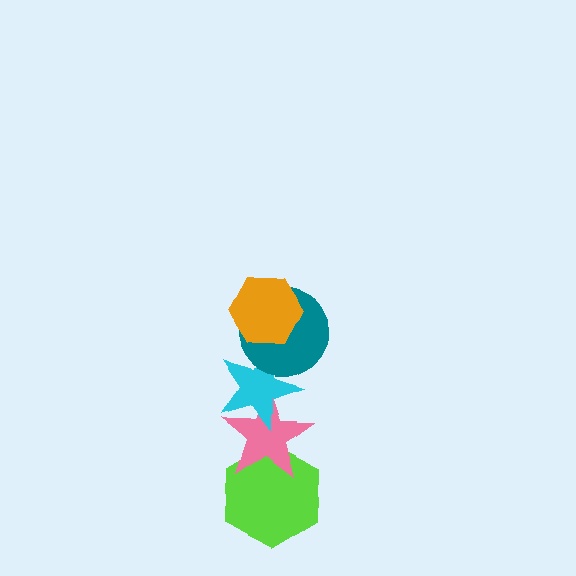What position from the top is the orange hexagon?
The orange hexagon is 1st from the top.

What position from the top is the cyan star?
The cyan star is 3rd from the top.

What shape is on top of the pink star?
The cyan star is on top of the pink star.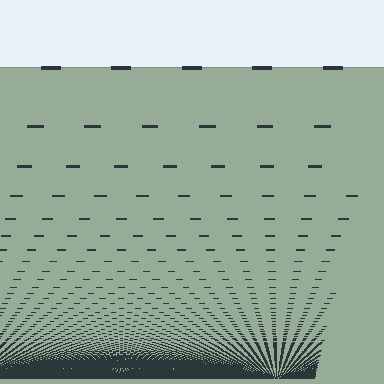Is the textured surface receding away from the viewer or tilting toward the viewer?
The surface appears to tilt toward the viewer. Texture elements get larger and sparser toward the top.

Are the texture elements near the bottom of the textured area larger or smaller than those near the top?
Smaller. The gradient is inverted — elements near the bottom are smaller and denser.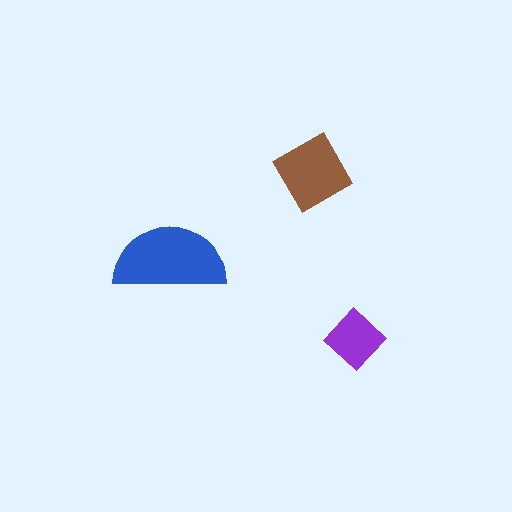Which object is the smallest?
The purple diamond.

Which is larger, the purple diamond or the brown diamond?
The brown diamond.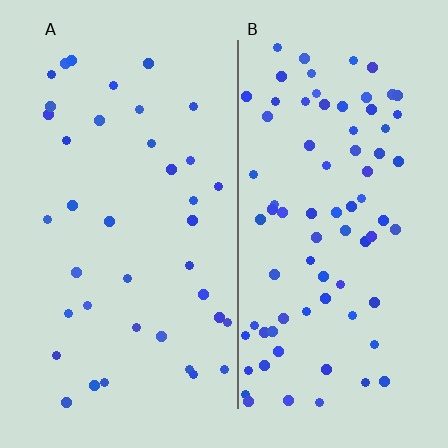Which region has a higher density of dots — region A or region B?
B (the right).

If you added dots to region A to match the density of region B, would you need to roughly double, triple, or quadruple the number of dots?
Approximately double.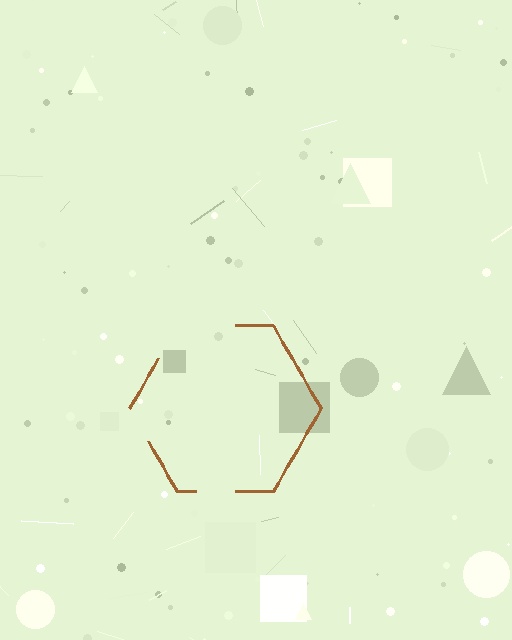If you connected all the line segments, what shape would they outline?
They would outline a hexagon.